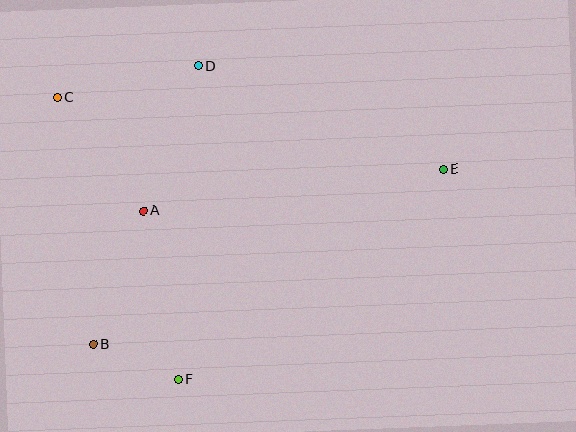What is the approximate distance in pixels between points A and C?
The distance between A and C is approximately 142 pixels.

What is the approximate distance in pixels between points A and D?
The distance between A and D is approximately 155 pixels.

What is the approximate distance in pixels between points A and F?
The distance between A and F is approximately 172 pixels.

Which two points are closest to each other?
Points B and F are closest to each other.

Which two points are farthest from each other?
Points C and E are farthest from each other.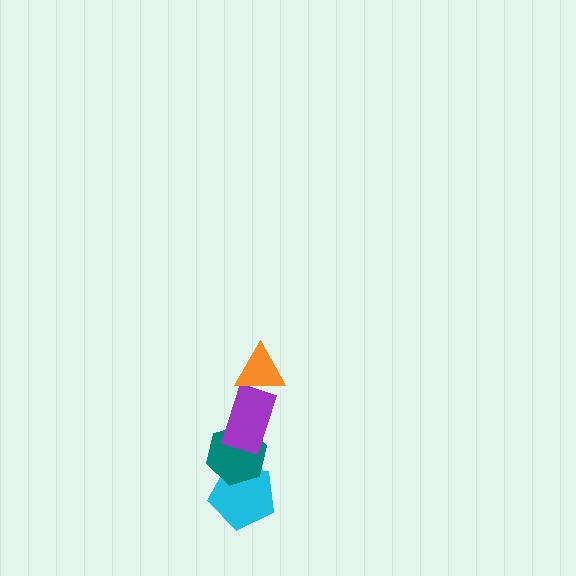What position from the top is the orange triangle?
The orange triangle is 1st from the top.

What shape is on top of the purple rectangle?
The orange triangle is on top of the purple rectangle.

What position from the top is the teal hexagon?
The teal hexagon is 3rd from the top.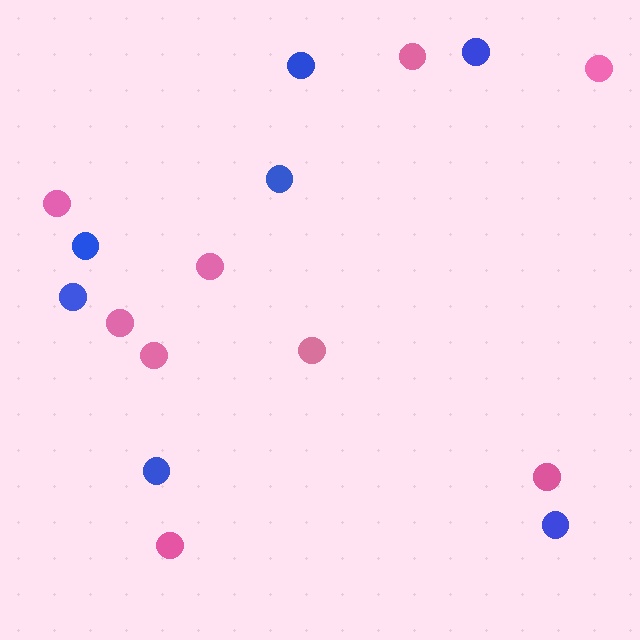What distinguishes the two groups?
There are 2 groups: one group of pink circles (9) and one group of blue circles (7).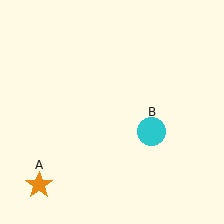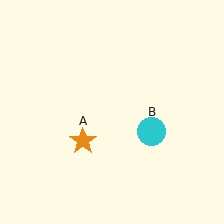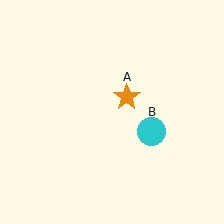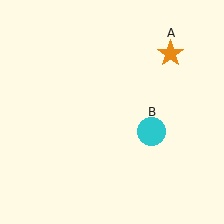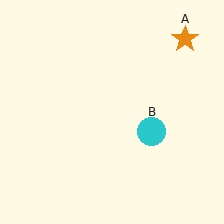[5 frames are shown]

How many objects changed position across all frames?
1 object changed position: orange star (object A).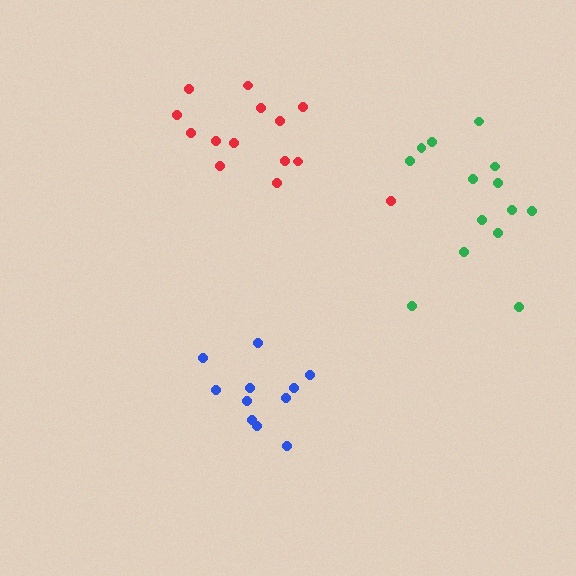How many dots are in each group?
Group 1: 11 dots, Group 2: 14 dots, Group 3: 14 dots (39 total).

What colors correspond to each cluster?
The clusters are colored: blue, green, red.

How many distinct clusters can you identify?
There are 3 distinct clusters.